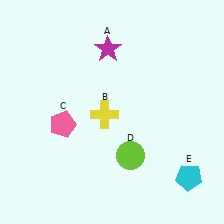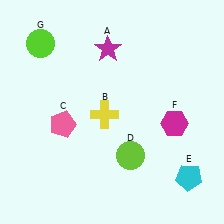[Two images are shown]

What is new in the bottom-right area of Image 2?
A magenta hexagon (F) was added in the bottom-right area of Image 2.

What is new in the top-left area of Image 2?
A lime circle (G) was added in the top-left area of Image 2.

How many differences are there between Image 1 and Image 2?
There are 2 differences between the two images.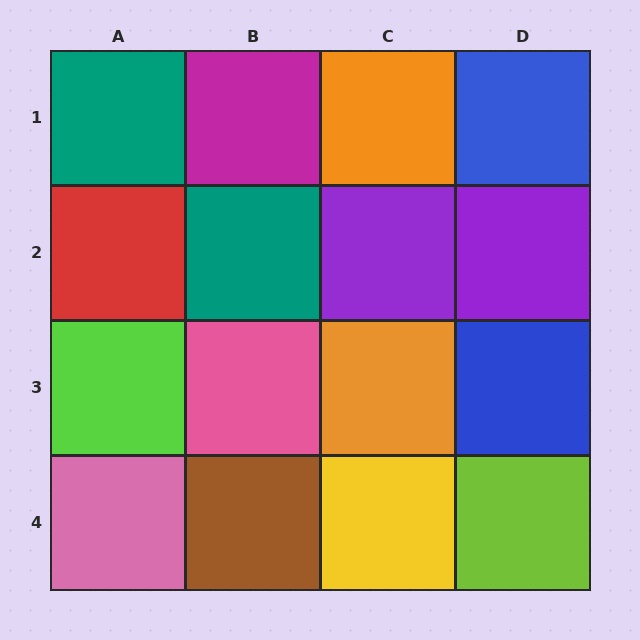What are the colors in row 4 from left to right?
Pink, brown, yellow, lime.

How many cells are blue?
2 cells are blue.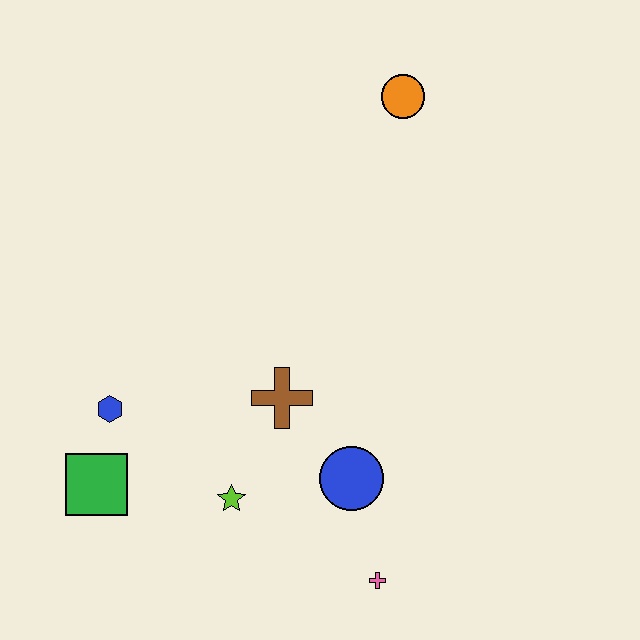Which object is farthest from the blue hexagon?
The orange circle is farthest from the blue hexagon.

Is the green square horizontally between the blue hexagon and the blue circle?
No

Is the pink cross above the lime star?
No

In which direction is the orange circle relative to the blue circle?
The orange circle is above the blue circle.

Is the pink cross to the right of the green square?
Yes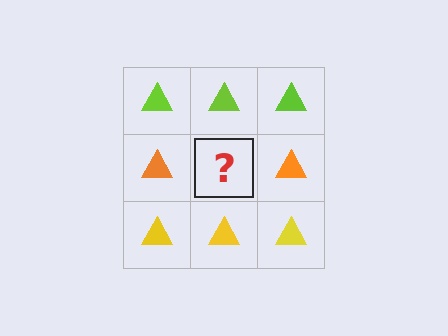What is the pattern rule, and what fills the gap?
The rule is that each row has a consistent color. The gap should be filled with an orange triangle.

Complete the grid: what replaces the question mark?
The question mark should be replaced with an orange triangle.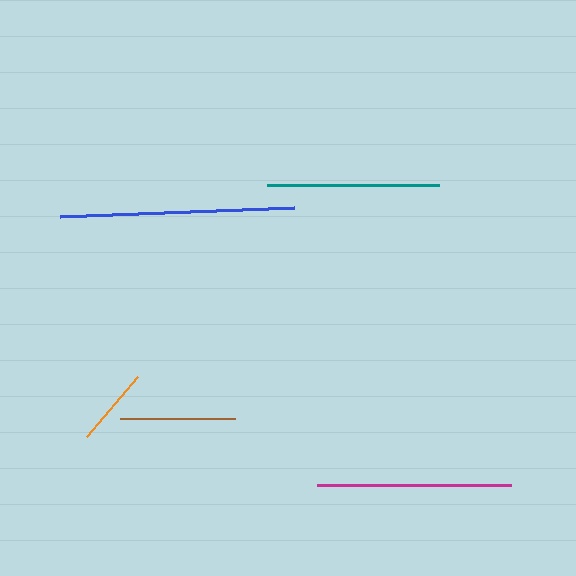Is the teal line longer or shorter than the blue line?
The blue line is longer than the teal line.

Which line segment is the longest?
The blue line is the longest at approximately 234 pixels.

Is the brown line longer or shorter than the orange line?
The brown line is longer than the orange line.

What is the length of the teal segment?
The teal segment is approximately 171 pixels long.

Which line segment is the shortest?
The orange line is the shortest at approximately 79 pixels.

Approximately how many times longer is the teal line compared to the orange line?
The teal line is approximately 2.2 times the length of the orange line.